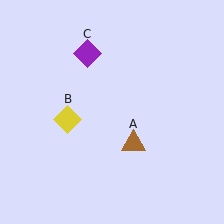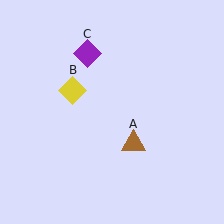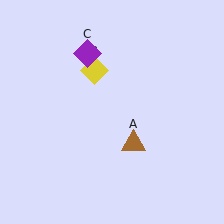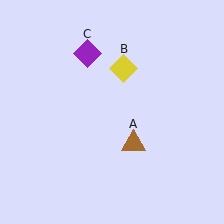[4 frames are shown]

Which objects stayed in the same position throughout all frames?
Brown triangle (object A) and purple diamond (object C) remained stationary.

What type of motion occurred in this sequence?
The yellow diamond (object B) rotated clockwise around the center of the scene.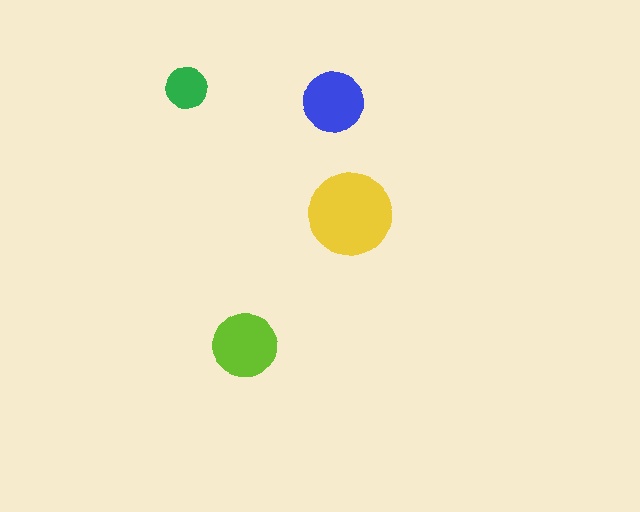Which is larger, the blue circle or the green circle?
The blue one.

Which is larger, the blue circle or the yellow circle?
The yellow one.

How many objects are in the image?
There are 4 objects in the image.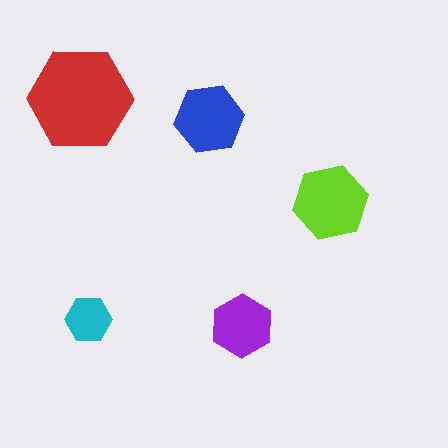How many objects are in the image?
There are 5 objects in the image.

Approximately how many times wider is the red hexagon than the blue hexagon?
About 1.5 times wider.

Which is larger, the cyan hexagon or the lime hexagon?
The lime one.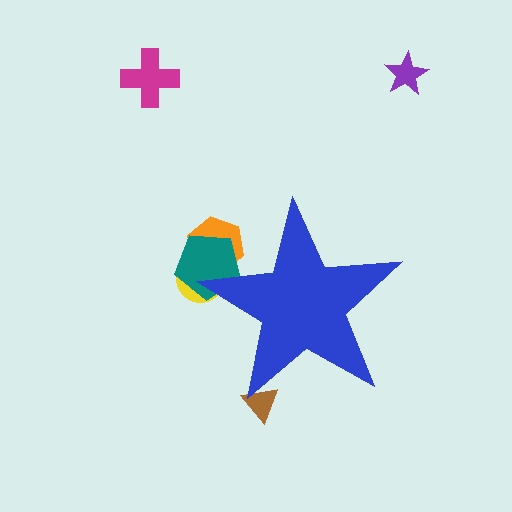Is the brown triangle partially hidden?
Yes, the brown triangle is partially hidden behind the blue star.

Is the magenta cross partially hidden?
No, the magenta cross is fully visible.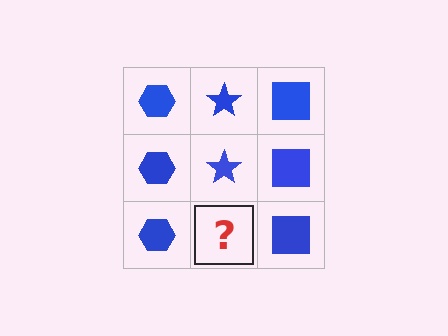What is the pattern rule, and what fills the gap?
The rule is that each column has a consistent shape. The gap should be filled with a blue star.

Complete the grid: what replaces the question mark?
The question mark should be replaced with a blue star.